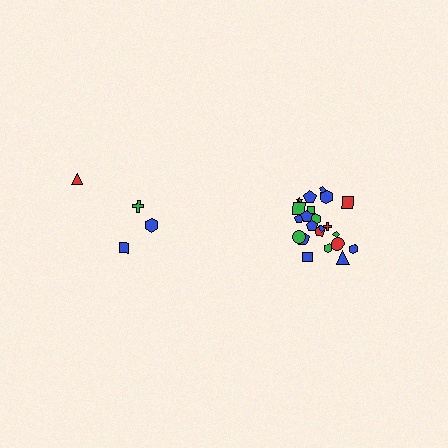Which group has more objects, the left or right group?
The right group.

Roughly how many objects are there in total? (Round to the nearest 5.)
Roughly 25 objects in total.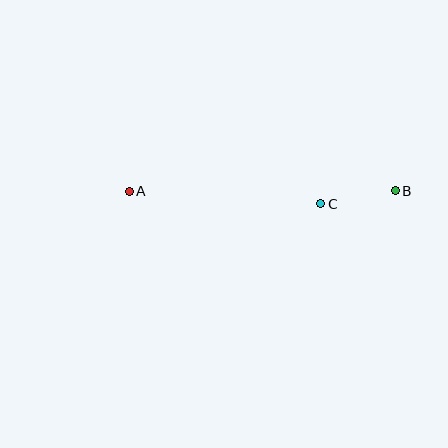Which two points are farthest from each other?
Points A and B are farthest from each other.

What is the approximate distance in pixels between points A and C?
The distance between A and C is approximately 192 pixels.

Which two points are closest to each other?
Points B and C are closest to each other.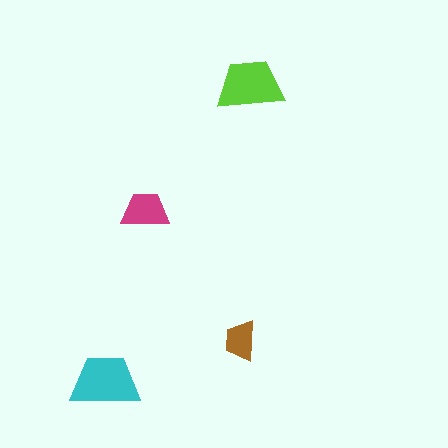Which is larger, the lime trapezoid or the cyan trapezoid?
The cyan one.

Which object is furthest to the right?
The lime trapezoid is rightmost.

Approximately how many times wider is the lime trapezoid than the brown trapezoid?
About 1.5 times wider.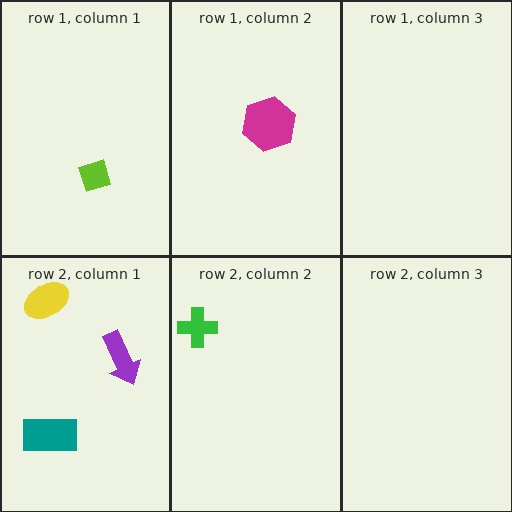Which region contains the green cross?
The row 2, column 2 region.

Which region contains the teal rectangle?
The row 2, column 1 region.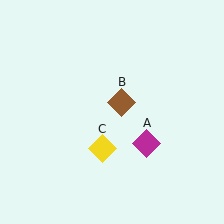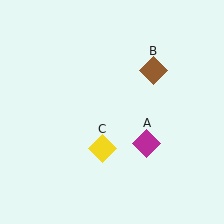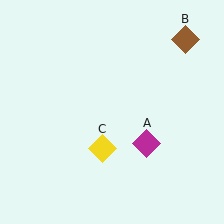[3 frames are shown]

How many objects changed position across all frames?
1 object changed position: brown diamond (object B).